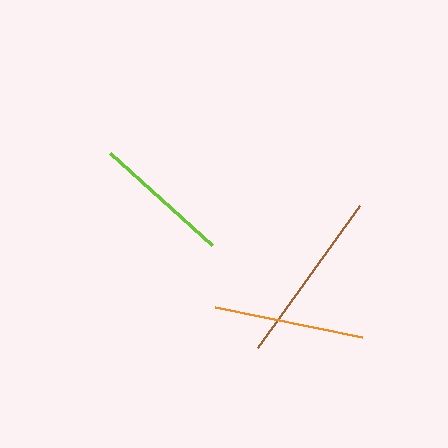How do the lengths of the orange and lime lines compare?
The orange and lime lines are approximately the same length.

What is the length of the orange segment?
The orange segment is approximately 150 pixels long.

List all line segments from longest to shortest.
From longest to shortest: brown, orange, lime.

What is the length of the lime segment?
The lime segment is approximately 138 pixels long.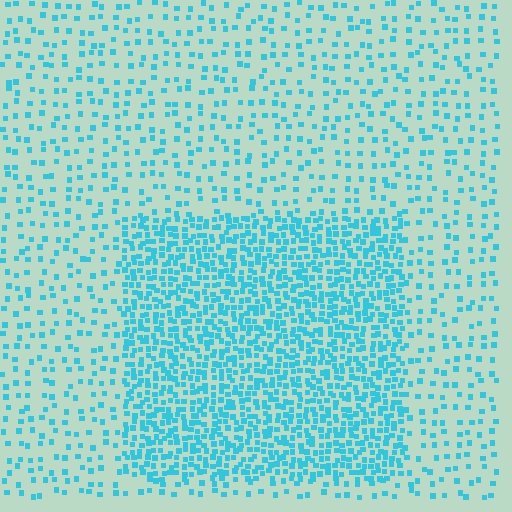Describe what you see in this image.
The image contains small cyan elements arranged at two different densities. A rectangle-shaped region is visible where the elements are more densely packed than the surrounding area.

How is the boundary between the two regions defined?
The boundary is defined by a change in element density (approximately 2.9x ratio). All elements are the same color, size, and shape.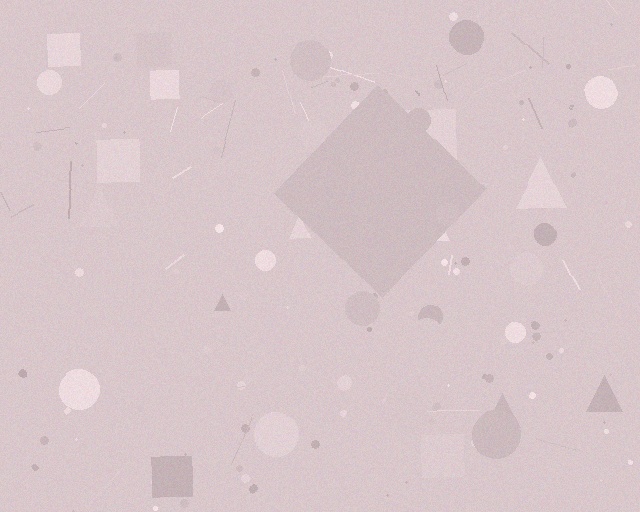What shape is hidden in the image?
A diamond is hidden in the image.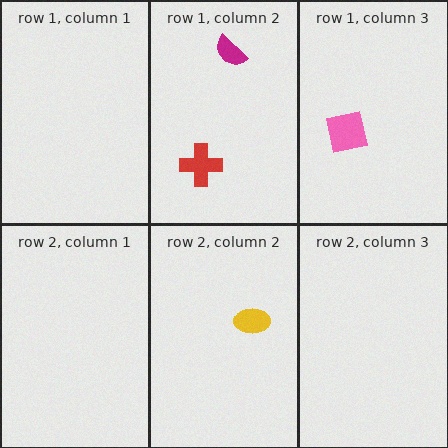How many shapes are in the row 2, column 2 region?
1.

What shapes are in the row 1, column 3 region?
The pink square.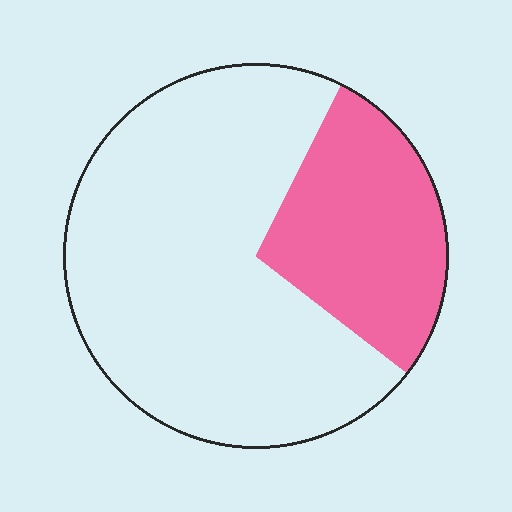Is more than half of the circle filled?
No.